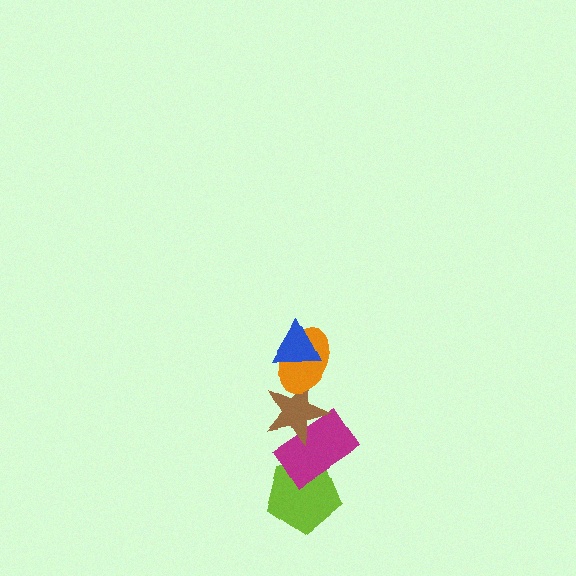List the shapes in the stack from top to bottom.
From top to bottom: the blue triangle, the orange ellipse, the brown star, the magenta rectangle, the lime pentagon.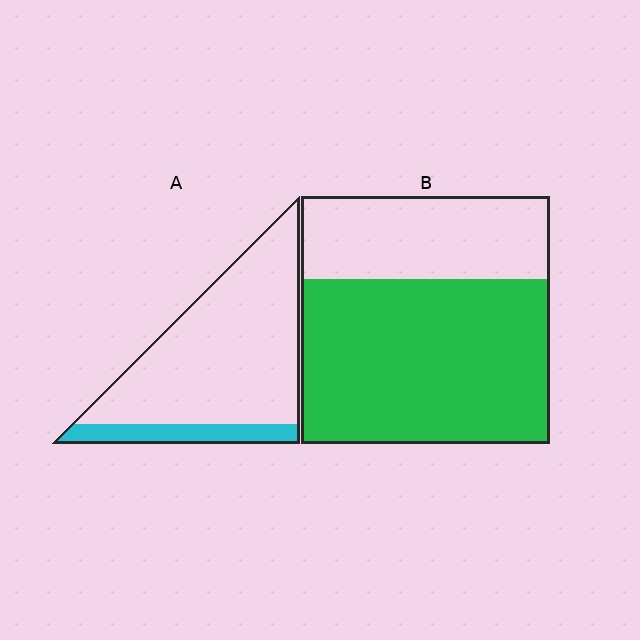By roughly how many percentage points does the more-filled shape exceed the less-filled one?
By roughly 50 percentage points (B over A).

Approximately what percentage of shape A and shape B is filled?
A is approximately 15% and B is approximately 65%.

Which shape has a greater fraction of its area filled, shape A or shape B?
Shape B.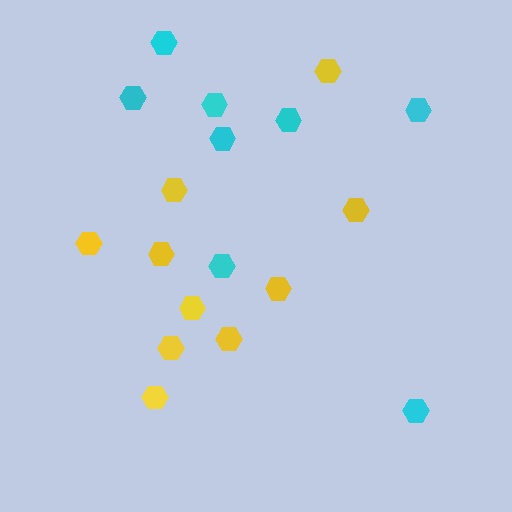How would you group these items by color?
There are 2 groups: one group of yellow hexagons (10) and one group of cyan hexagons (8).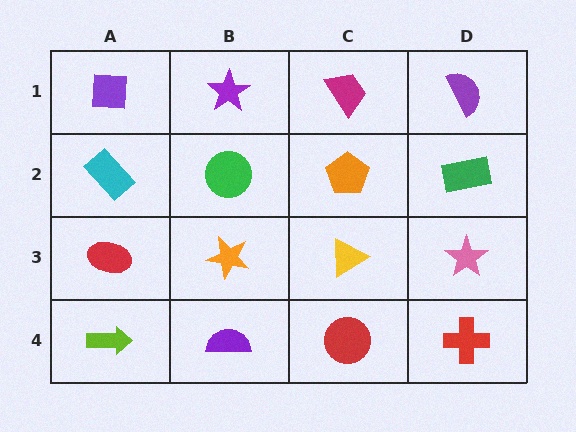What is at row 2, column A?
A cyan rectangle.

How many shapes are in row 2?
4 shapes.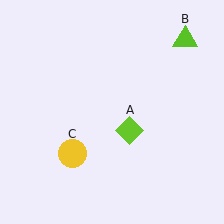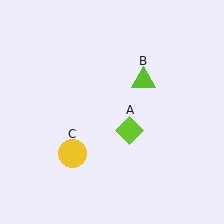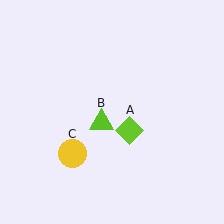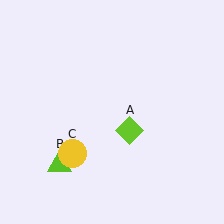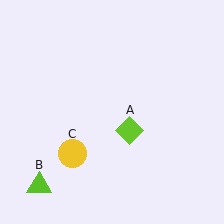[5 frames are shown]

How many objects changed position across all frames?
1 object changed position: lime triangle (object B).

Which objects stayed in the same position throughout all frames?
Lime diamond (object A) and yellow circle (object C) remained stationary.